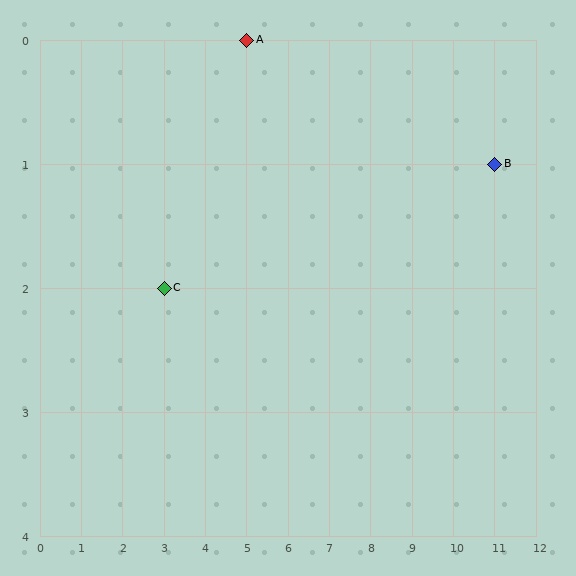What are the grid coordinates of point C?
Point C is at grid coordinates (3, 2).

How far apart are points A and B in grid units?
Points A and B are 6 columns and 1 row apart (about 6.1 grid units diagonally).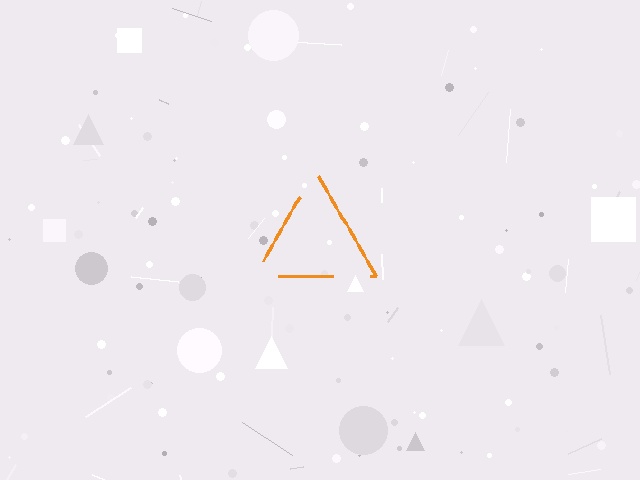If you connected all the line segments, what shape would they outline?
They would outline a triangle.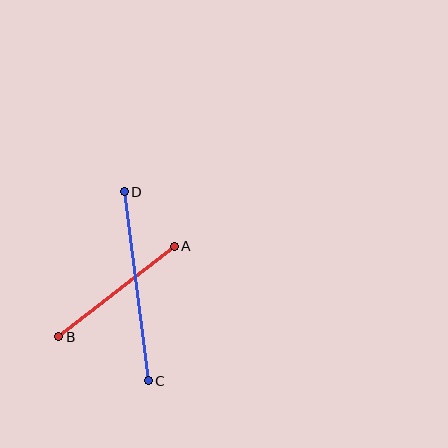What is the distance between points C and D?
The distance is approximately 190 pixels.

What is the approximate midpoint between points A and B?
The midpoint is at approximately (117, 292) pixels.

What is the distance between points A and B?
The distance is approximately 147 pixels.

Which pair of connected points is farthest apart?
Points C and D are farthest apart.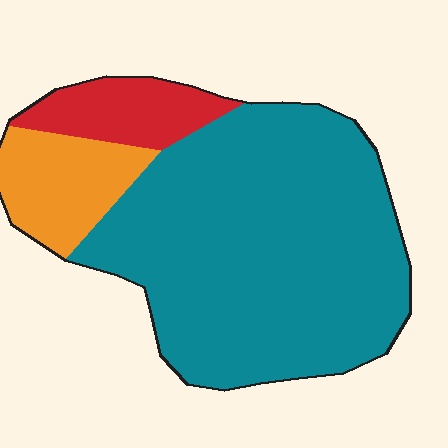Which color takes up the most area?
Teal, at roughly 75%.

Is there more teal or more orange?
Teal.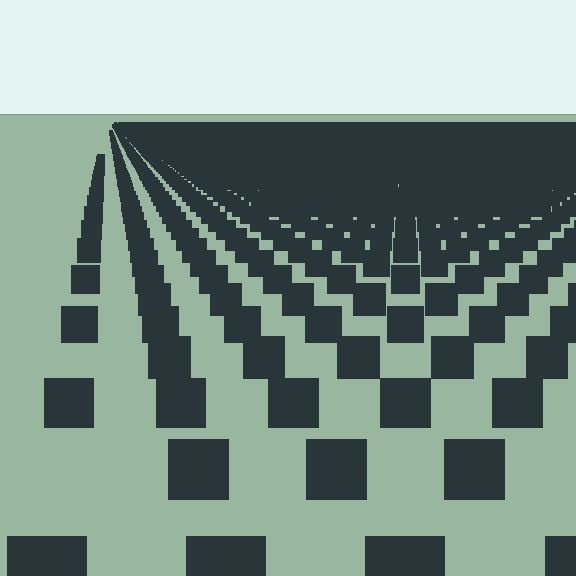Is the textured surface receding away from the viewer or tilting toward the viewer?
The surface is receding away from the viewer. Texture elements get smaller and denser toward the top.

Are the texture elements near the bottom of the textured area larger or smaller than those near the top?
Larger. Near the bottom, elements are closer to the viewer and appear at a bigger on-screen size.